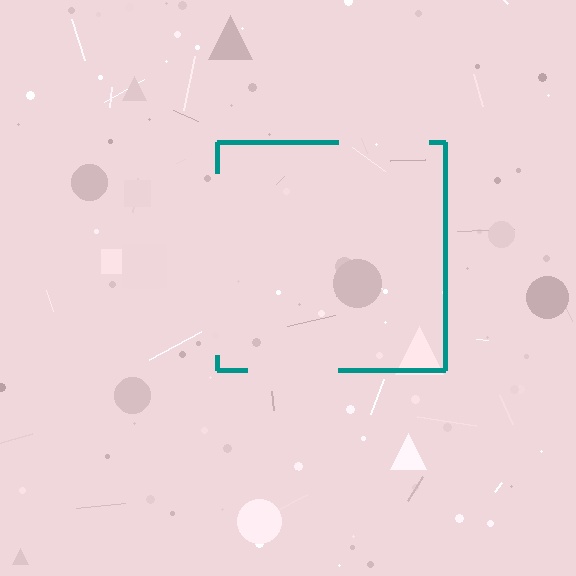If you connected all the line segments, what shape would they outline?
They would outline a square.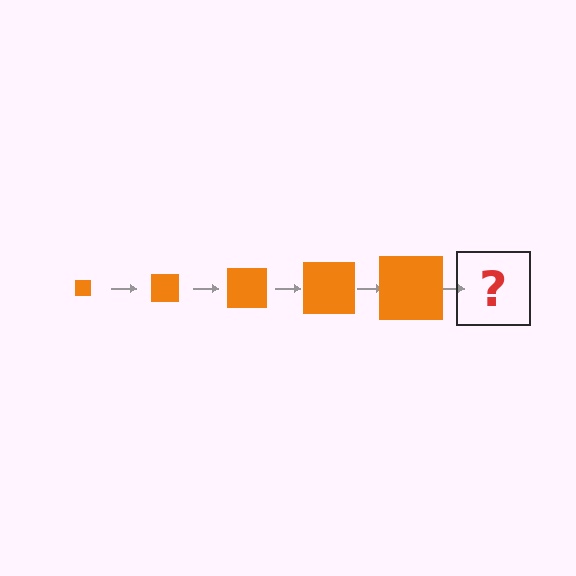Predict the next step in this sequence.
The next step is an orange square, larger than the previous one.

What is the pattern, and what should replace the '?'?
The pattern is that the square gets progressively larger each step. The '?' should be an orange square, larger than the previous one.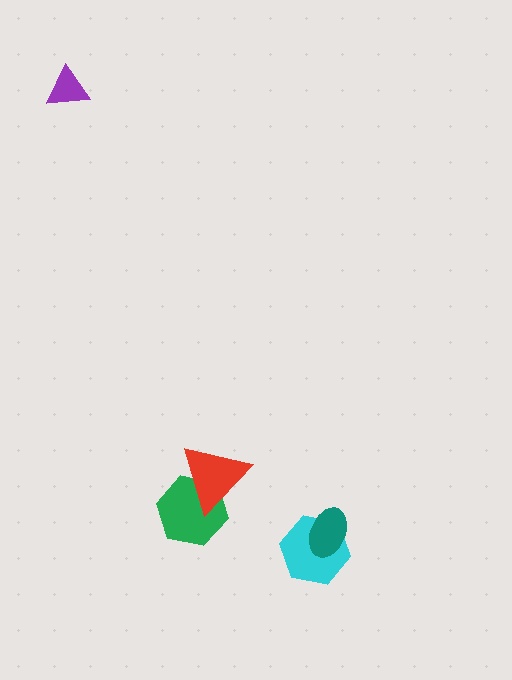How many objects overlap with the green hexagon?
1 object overlaps with the green hexagon.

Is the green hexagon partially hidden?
Yes, it is partially covered by another shape.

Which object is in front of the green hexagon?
The red triangle is in front of the green hexagon.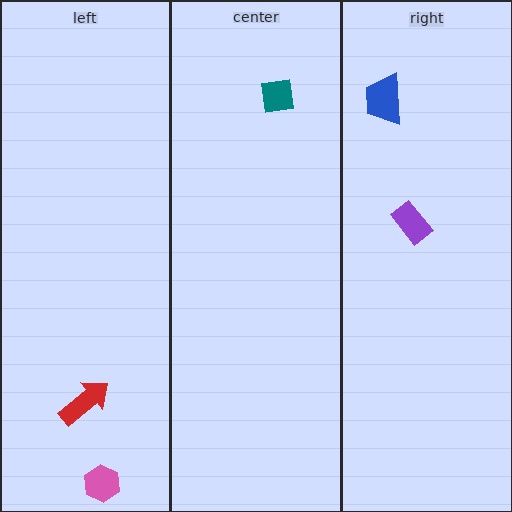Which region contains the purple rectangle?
The right region.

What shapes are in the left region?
The pink hexagon, the red arrow.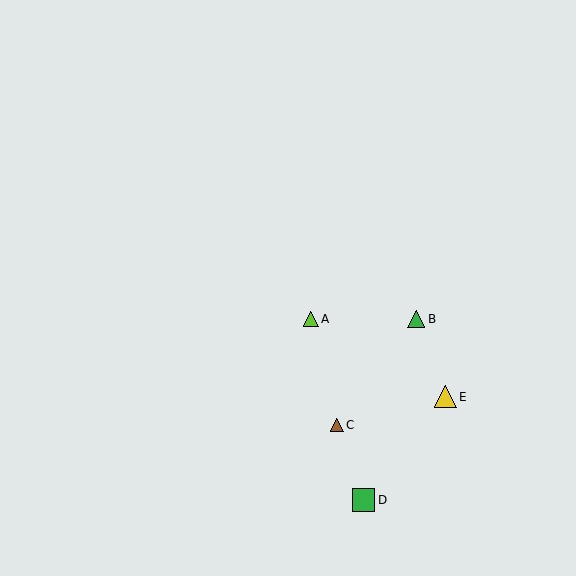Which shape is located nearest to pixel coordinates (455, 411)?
The yellow triangle (labeled E) at (445, 397) is nearest to that location.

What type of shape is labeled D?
Shape D is a green square.